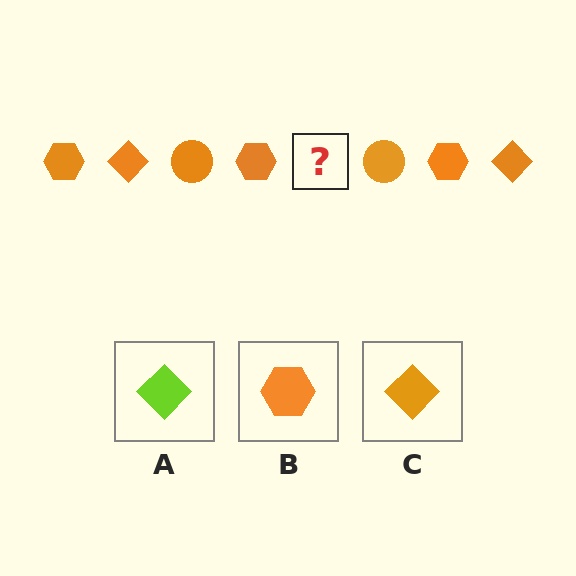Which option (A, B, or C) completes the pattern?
C.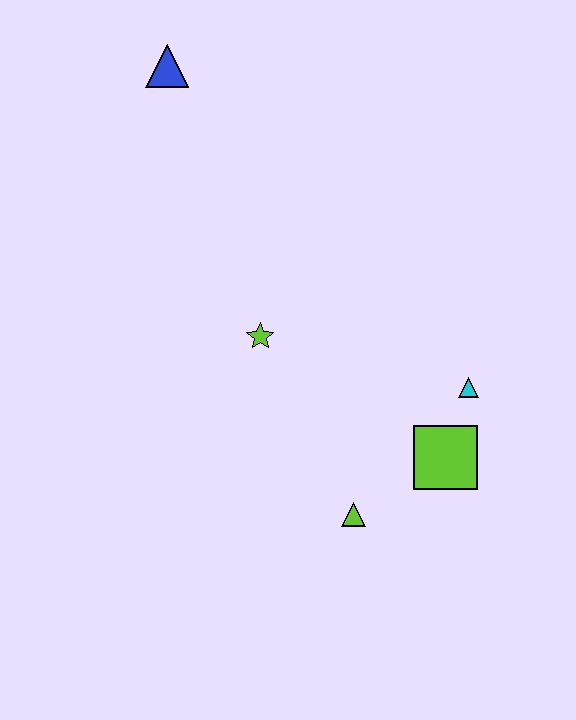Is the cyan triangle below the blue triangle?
Yes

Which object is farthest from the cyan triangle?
The blue triangle is farthest from the cyan triangle.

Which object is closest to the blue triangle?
The lime star is closest to the blue triangle.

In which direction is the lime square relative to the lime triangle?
The lime square is to the right of the lime triangle.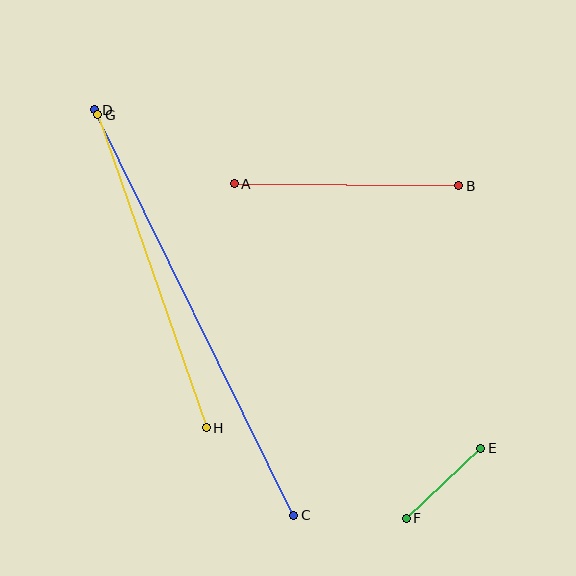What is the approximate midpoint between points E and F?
The midpoint is at approximately (443, 483) pixels.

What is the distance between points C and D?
The distance is approximately 452 pixels.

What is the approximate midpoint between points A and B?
The midpoint is at approximately (347, 185) pixels.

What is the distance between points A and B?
The distance is approximately 224 pixels.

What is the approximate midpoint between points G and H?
The midpoint is at approximately (152, 271) pixels.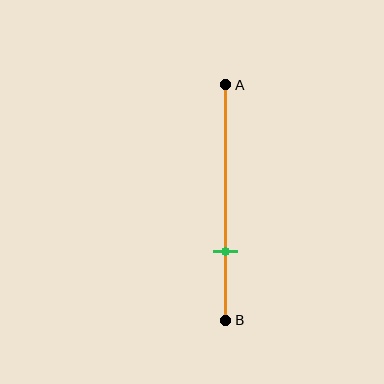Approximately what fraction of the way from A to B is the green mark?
The green mark is approximately 70% of the way from A to B.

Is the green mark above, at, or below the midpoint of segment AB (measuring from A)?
The green mark is below the midpoint of segment AB.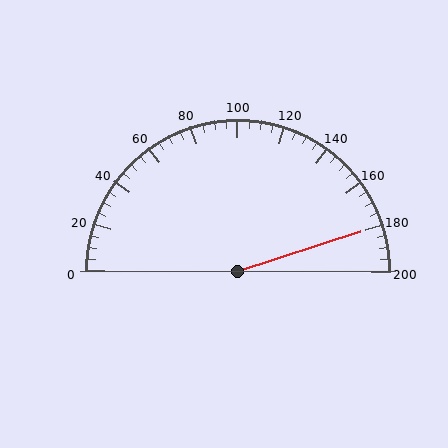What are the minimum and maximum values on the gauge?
The gauge ranges from 0 to 200.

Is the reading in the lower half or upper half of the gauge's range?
The reading is in the upper half of the range (0 to 200).